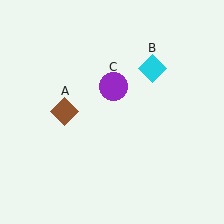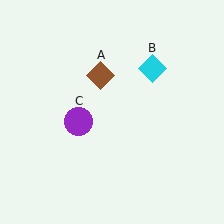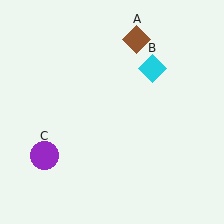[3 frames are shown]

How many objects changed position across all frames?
2 objects changed position: brown diamond (object A), purple circle (object C).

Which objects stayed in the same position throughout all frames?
Cyan diamond (object B) remained stationary.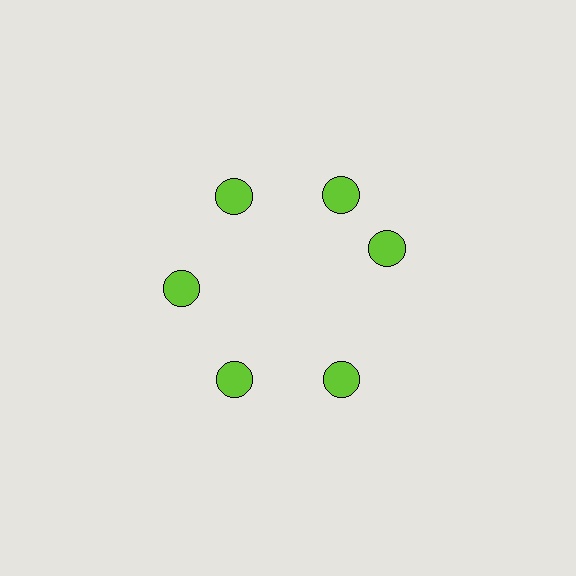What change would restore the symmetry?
The symmetry would be restored by rotating it back into even spacing with its neighbors so that all 6 circles sit at equal angles and equal distance from the center.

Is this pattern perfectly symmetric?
No. The 6 lime circles are arranged in a ring, but one element near the 3 o'clock position is rotated out of alignment along the ring, breaking the 6-fold rotational symmetry.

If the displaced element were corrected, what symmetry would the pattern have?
It would have 6-fold rotational symmetry — the pattern would map onto itself every 60 degrees.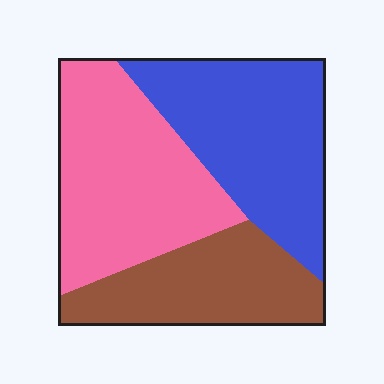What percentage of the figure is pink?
Pink takes up about three eighths (3/8) of the figure.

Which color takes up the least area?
Brown, at roughly 25%.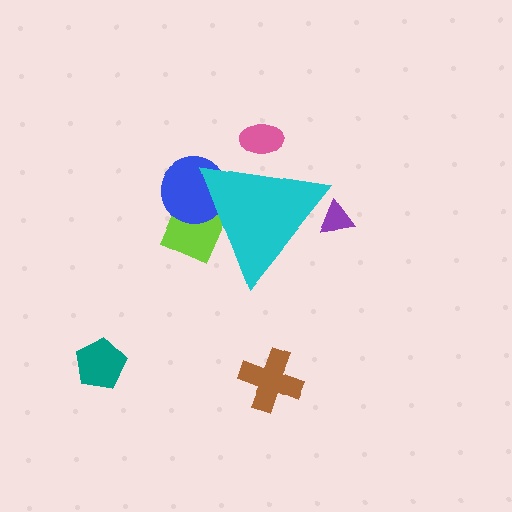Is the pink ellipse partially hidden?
Yes, the pink ellipse is partially hidden behind the cyan triangle.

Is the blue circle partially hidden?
Yes, the blue circle is partially hidden behind the cyan triangle.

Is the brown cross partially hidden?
No, the brown cross is fully visible.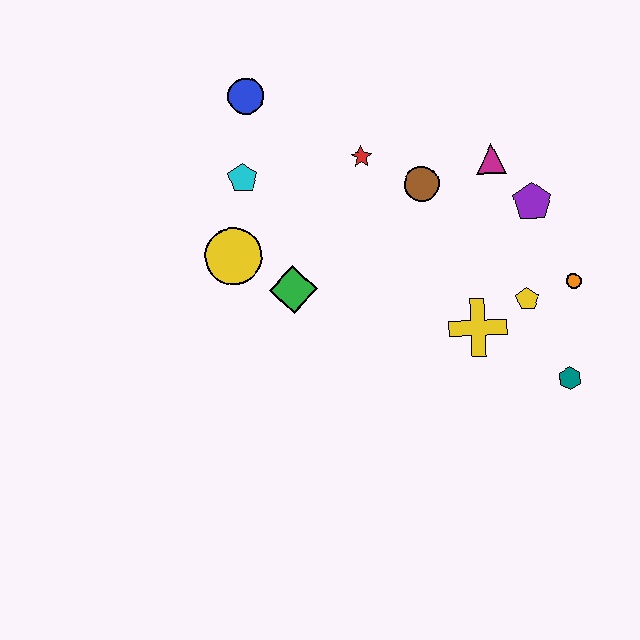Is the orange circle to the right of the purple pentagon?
Yes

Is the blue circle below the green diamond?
No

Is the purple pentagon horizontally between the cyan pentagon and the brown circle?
No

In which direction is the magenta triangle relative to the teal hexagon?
The magenta triangle is above the teal hexagon.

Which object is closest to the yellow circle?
The green diamond is closest to the yellow circle.